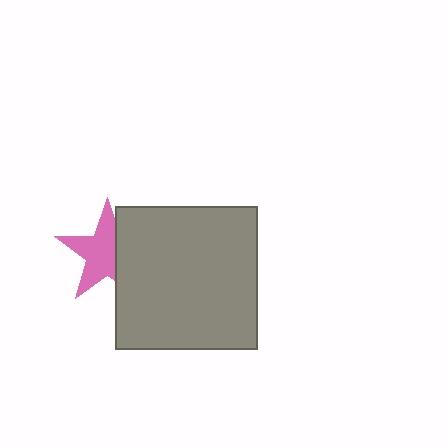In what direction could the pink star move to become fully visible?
The pink star could move left. That would shift it out from behind the gray square entirely.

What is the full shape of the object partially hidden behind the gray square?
The partially hidden object is a pink star.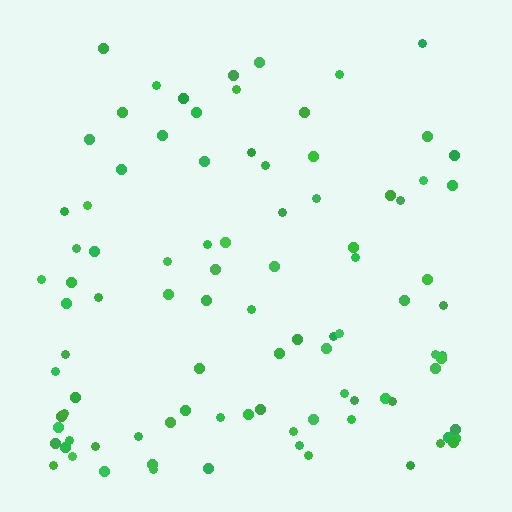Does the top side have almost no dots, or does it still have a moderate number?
Still a moderate number, just noticeably fewer than the bottom.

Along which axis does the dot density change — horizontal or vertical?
Vertical.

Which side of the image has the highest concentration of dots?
The bottom.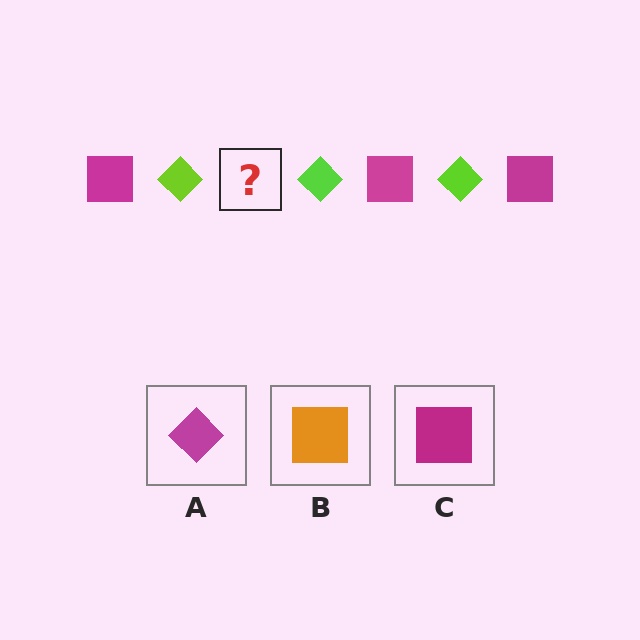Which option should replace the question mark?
Option C.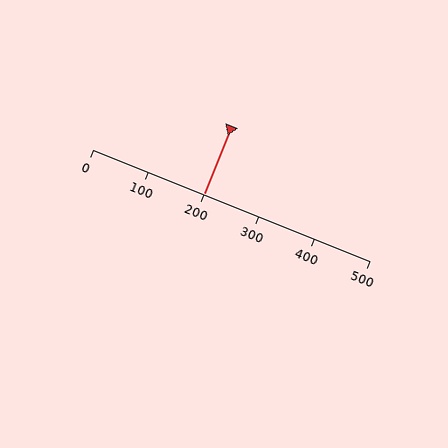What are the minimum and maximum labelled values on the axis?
The axis runs from 0 to 500.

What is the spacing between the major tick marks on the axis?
The major ticks are spaced 100 apart.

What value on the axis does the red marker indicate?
The marker indicates approximately 200.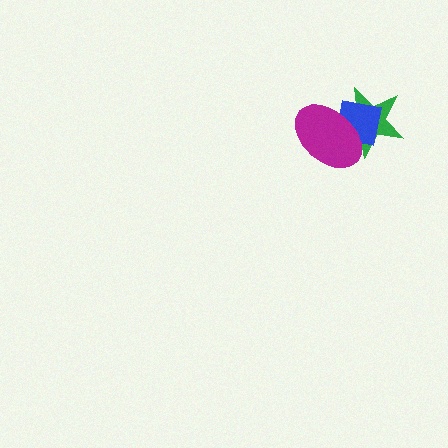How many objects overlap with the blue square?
2 objects overlap with the blue square.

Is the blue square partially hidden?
Yes, it is partially covered by another shape.